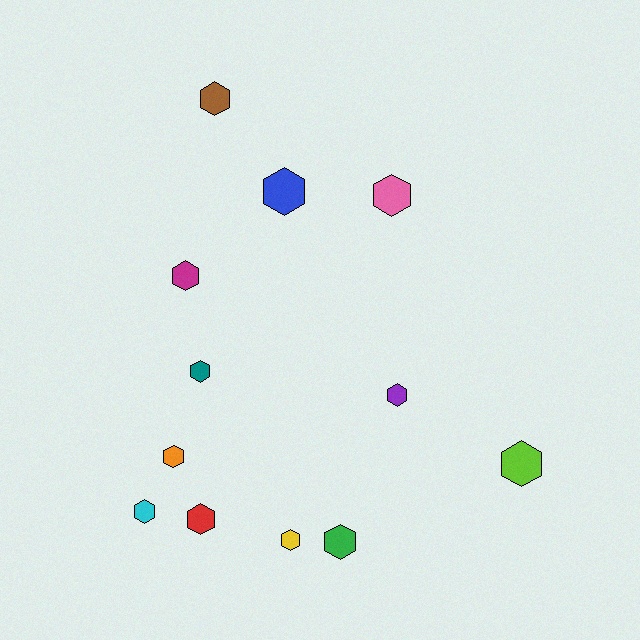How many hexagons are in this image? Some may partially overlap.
There are 12 hexagons.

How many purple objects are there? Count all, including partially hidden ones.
There is 1 purple object.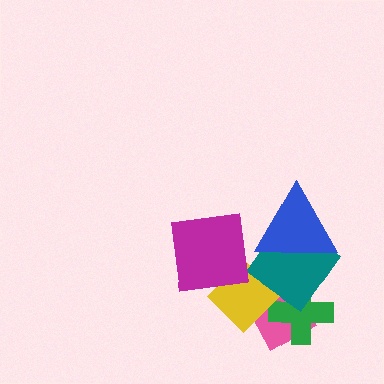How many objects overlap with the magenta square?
2 objects overlap with the magenta square.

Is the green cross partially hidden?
Yes, it is partially covered by another shape.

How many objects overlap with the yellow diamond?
4 objects overlap with the yellow diamond.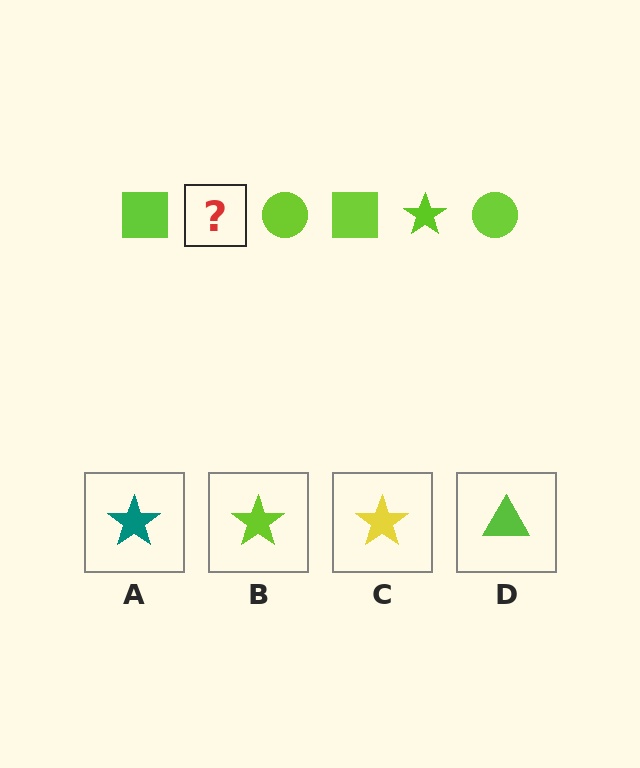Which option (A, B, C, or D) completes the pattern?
B.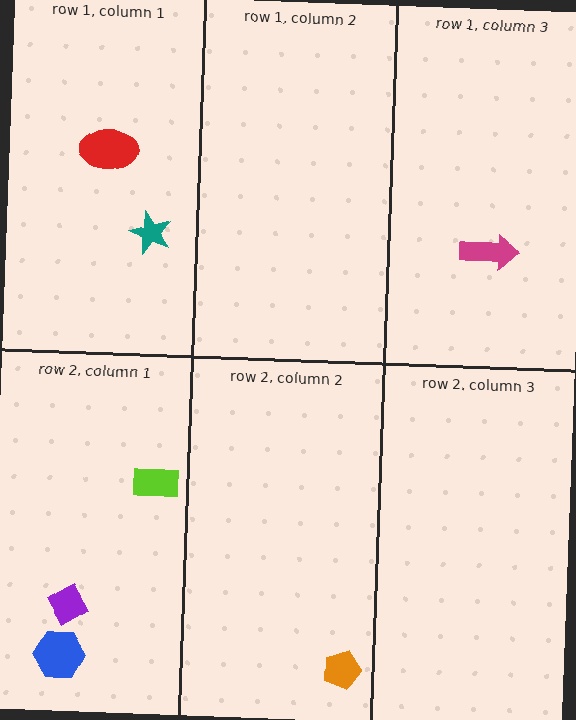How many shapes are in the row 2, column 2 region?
1.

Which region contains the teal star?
The row 1, column 1 region.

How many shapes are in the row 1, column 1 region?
2.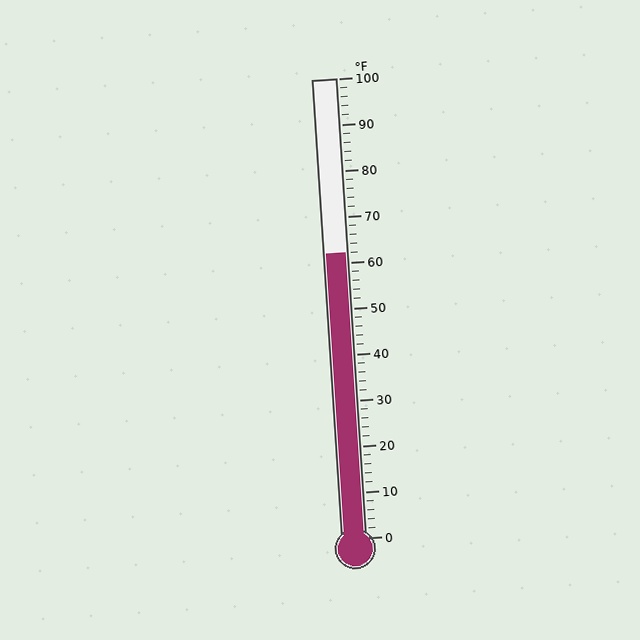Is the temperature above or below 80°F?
The temperature is below 80°F.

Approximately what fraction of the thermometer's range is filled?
The thermometer is filled to approximately 60% of its range.